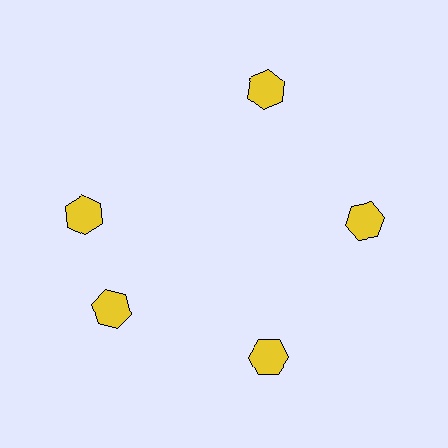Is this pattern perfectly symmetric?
No. The 5 yellow hexagons are arranged in a ring, but one element near the 10 o'clock position is rotated out of alignment along the ring, breaking the 5-fold rotational symmetry.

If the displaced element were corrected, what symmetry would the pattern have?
It would have 5-fold rotational symmetry — the pattern would map onto itself every 72 degrees.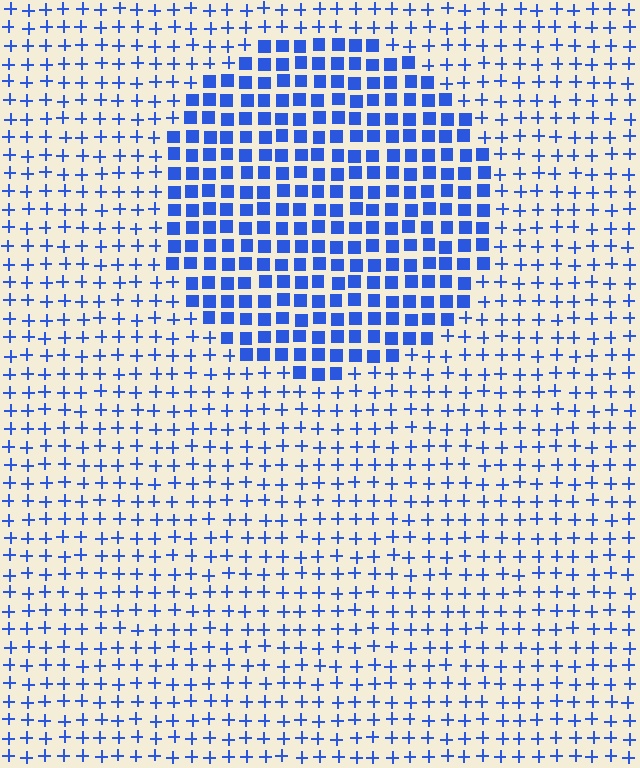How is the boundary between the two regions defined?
The boundary is defined by a change in element shape: squares inside vs. plus signs outside. All elements share the same color and spacing.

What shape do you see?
I see a circle.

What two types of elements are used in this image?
The image uses squares inside the circle region and plus signs outside it.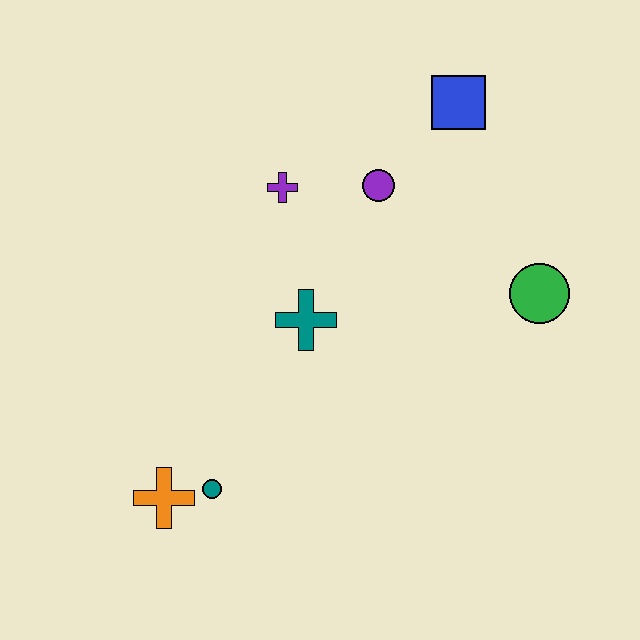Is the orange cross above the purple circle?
No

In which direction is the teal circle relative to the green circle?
The teal circle is to the left of the green circle.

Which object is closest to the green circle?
The purple circle is closest to the green circle.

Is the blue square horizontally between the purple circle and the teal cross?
No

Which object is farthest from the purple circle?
The orange cross is farthest from the purple circle.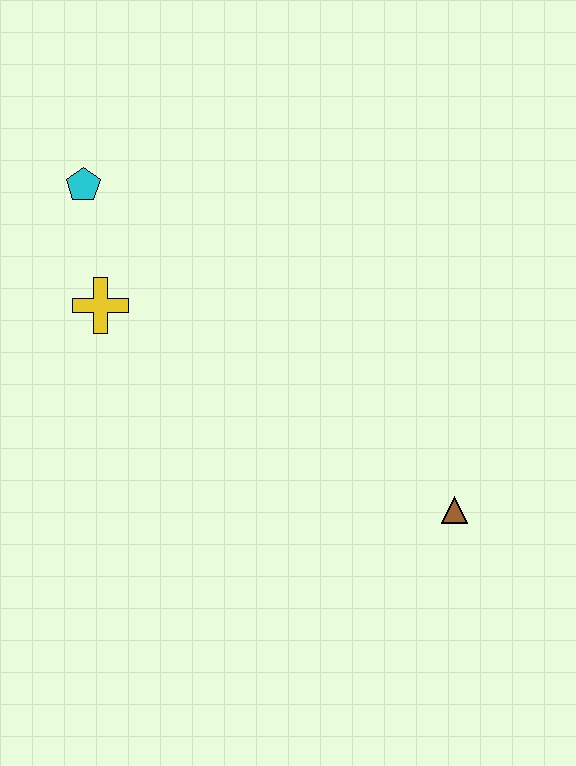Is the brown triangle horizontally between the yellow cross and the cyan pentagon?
No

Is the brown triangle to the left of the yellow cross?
No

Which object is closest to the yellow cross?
The cyan pentagon is closest to the yellow cross.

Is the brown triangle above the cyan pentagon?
No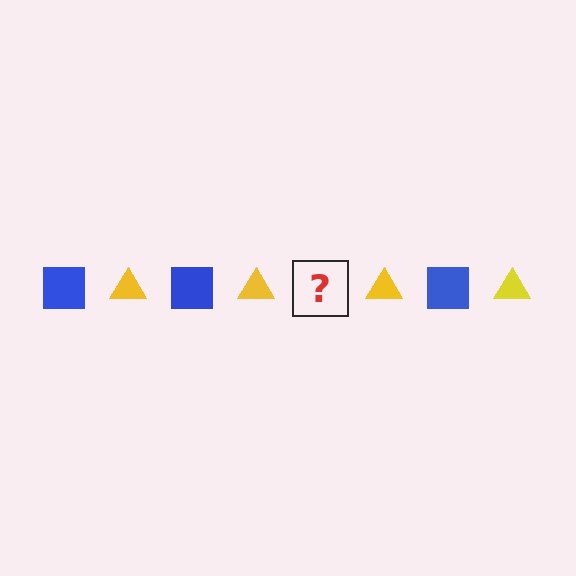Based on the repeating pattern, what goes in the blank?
The blank should be a blue square.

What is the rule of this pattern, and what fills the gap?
The rule is that the pattern alternates between blue square and yellow triangle. The gap should be filled with a blue square.